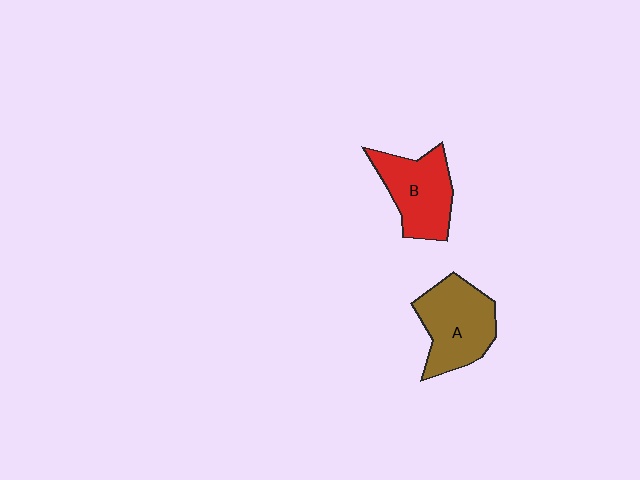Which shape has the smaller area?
Shape B (red).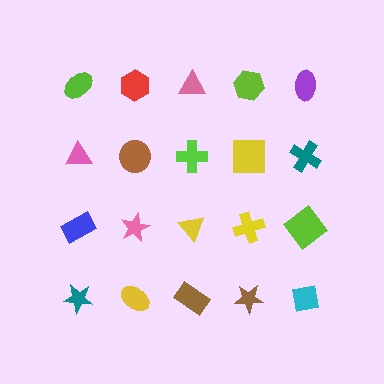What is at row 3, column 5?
A lime diamond.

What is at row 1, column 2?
A red hexagon.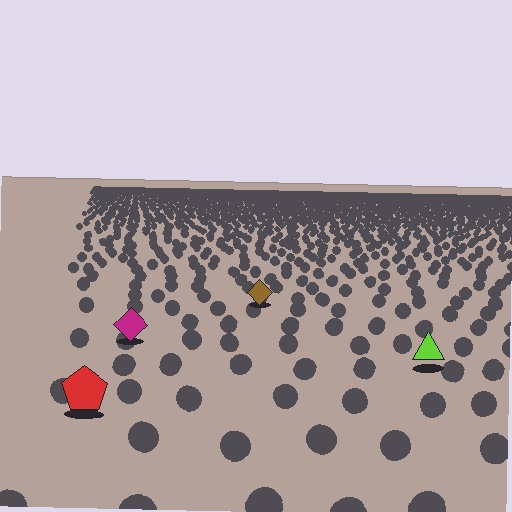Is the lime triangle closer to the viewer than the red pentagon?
No. The red pentagon is closer — you can tell from the texture gradient: the ground texture is coarser near it.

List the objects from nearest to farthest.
From nearest to farthest: the red pentagon, the lime triangle, the magenta diamond, the brown diamond.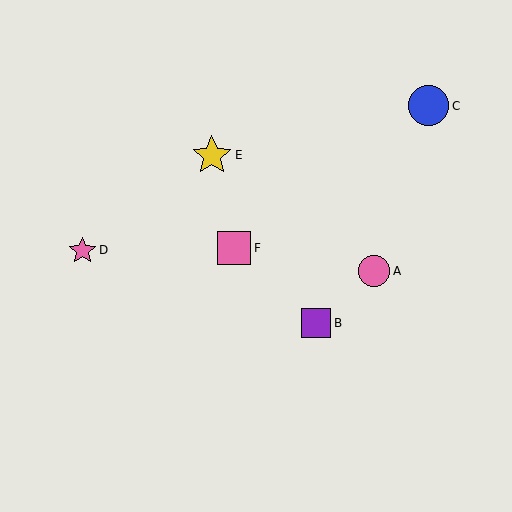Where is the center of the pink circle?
The center of the pink circle is at (374, 271).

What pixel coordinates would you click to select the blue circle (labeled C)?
Click at (429, 106) to select the blue circle C.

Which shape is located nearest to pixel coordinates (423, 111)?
The blue circle (labeled C) at (429, 106) is nearest to that location.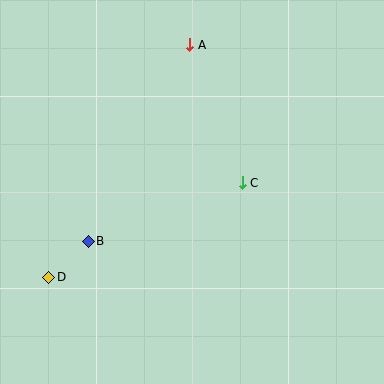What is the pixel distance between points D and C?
The distance between D and C is 215 pixels.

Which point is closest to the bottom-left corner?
Point D is closest to the bottom-left corner.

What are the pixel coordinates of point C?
Point C is at (242, 183).